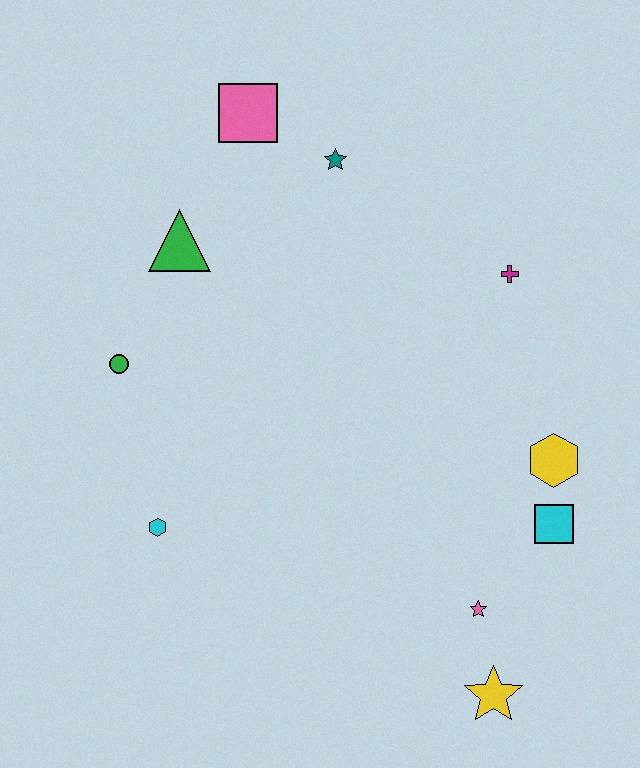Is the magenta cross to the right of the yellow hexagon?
No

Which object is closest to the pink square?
The teal star is closest to the pink square.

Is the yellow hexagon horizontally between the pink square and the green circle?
No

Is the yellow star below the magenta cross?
Yes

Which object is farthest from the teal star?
The yellow star is farthest from the teal star.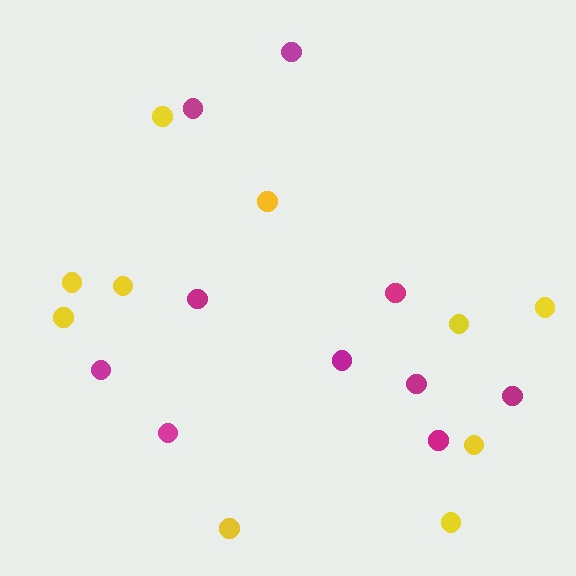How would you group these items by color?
There are 2 groups: one group of magenta circles (10) and one group of yellow circles (10).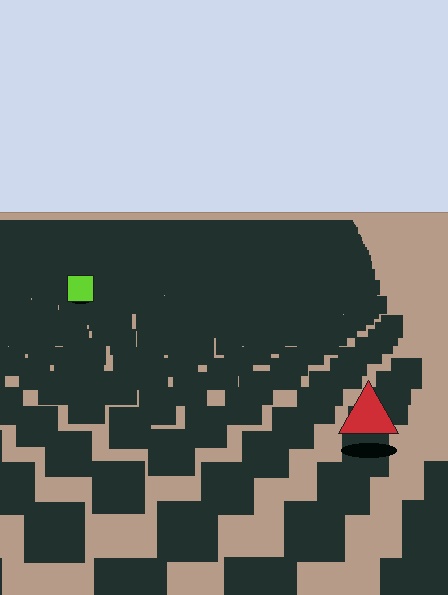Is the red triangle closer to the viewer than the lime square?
Yes. The red triangle is closer — you can tell from the texture gradient: the ground texture is coarser near it.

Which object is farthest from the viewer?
The lime square is farthest from the viewer. It appears smaller and the ground texture around it is denser.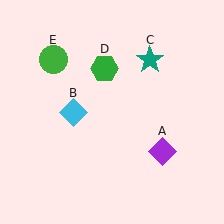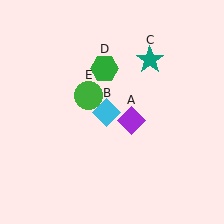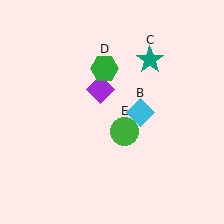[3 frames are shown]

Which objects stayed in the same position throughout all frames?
Teal star (object C) and green hexagon (object D) remained stationary.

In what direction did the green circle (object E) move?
The green circle (object E) moved down and to the right.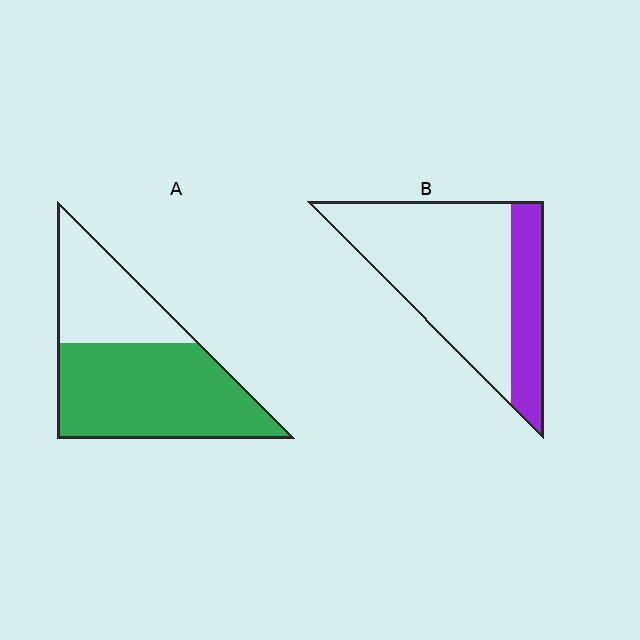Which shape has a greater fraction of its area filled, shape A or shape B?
Shape A.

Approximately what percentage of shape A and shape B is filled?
A is approximately 65% and B is approximately 25%.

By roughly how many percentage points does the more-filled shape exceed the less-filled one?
By roughly 40 percentage points (A over B).